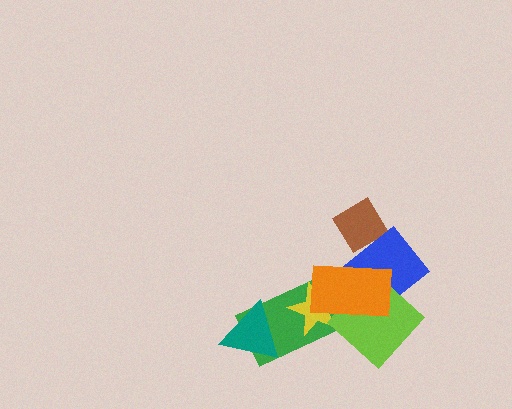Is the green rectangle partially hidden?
Yes, it is partially covered by another shape.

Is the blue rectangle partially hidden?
Yes, it is partially covered by another shape.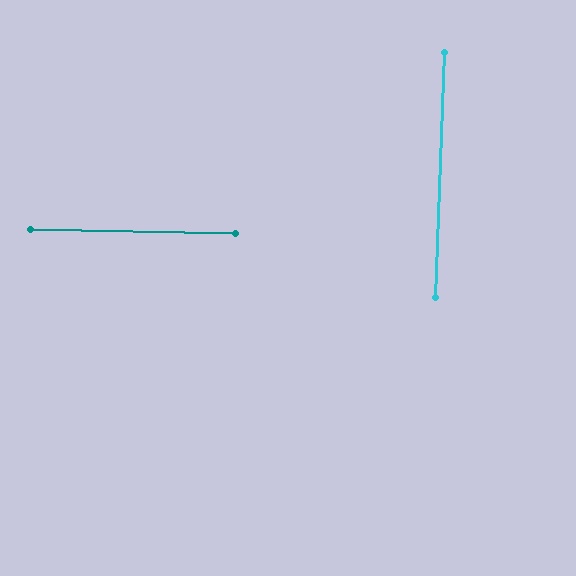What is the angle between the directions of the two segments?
Approximately 89 degrees.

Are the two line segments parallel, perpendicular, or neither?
Perpendicular — they meet at approximately 89°.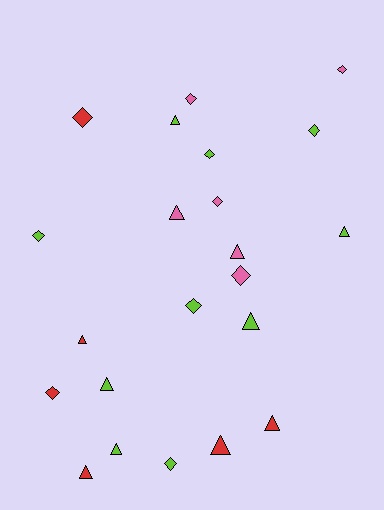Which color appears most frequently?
Lime, with 10 objects.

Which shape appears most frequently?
Triangle, with 11 objects.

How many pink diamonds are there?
There are 4 pink diamonds.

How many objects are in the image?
There are 22 objects.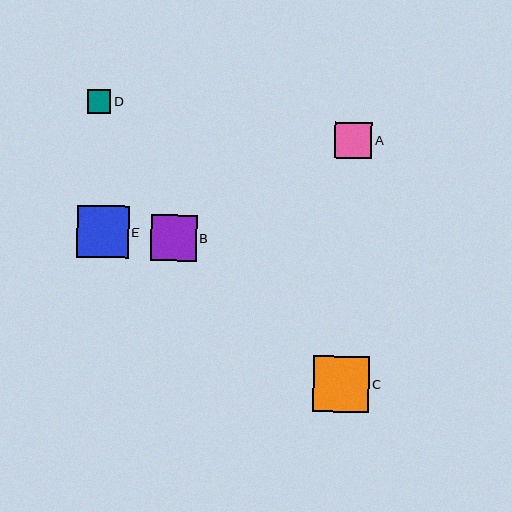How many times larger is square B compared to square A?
Square B is approximately 1.2 times the size of square A.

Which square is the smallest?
Square D is the smallest with a size of approximately 24 pixels.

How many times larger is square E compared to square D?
Square E is approximately 2.2 times the size of square D.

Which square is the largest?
Square C is the largest with a size of approximately 56 pixels.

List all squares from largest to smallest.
From largest to smallest: C, E, B, A, D.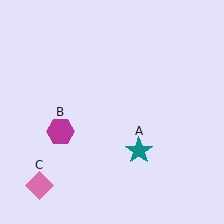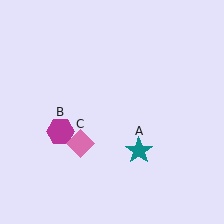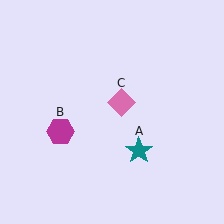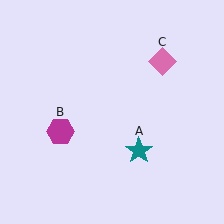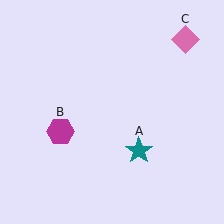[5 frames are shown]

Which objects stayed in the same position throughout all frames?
Teal star (object A) and magenta hexagon (object B) remained stationary.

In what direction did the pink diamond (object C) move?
The pink diamond (object C) moved up and to the right.